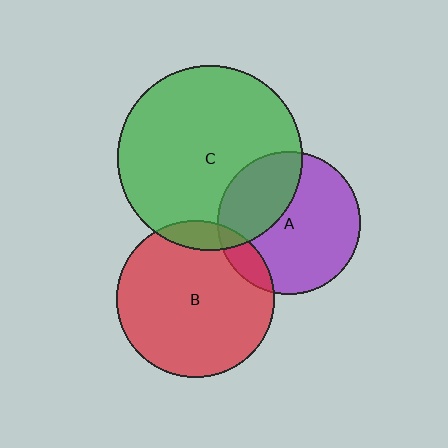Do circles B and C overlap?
Yes.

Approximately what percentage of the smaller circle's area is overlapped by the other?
Approximately 10%.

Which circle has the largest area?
Circle C (green).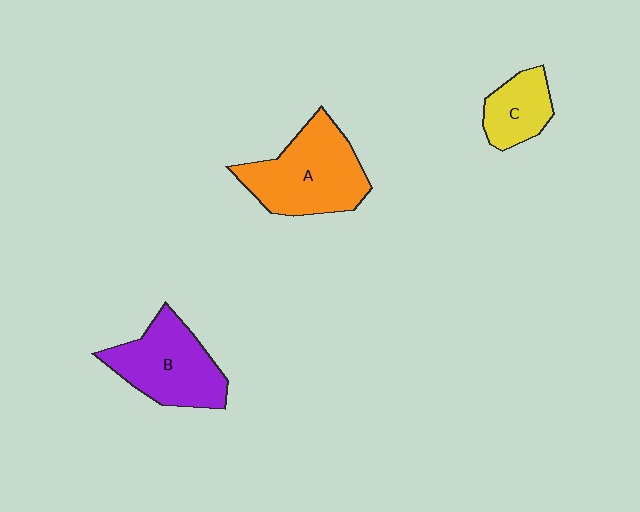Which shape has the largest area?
Shape A (orange).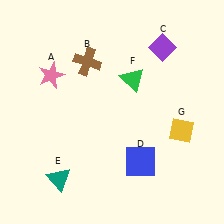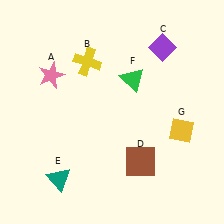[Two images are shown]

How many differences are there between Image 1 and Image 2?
There are 2 differences between the two images.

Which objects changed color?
B changed from brown to yellow. D changed from blue to brown.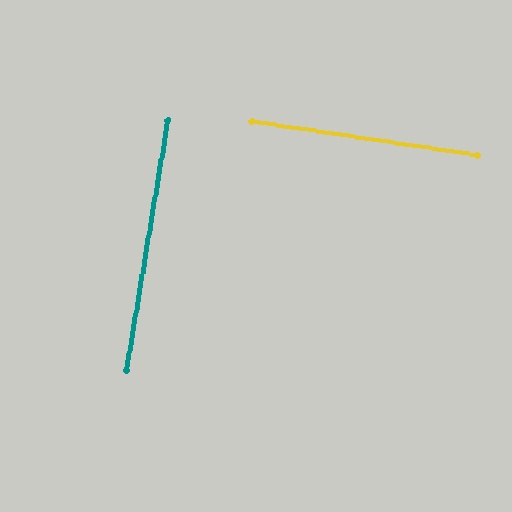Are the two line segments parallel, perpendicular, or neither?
Perpendicular — they meet at approximately 89°.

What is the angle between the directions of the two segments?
Approximately 89 degrees.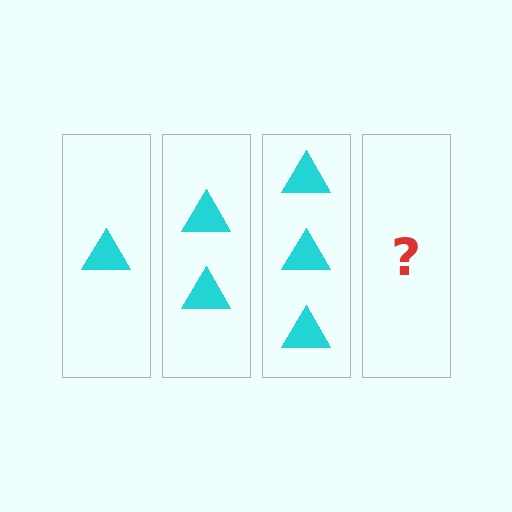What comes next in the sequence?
The next element should be 4 triangles.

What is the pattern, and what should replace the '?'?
The pattern is that each step adds one more triangle. The '?' should be 4 triangles.